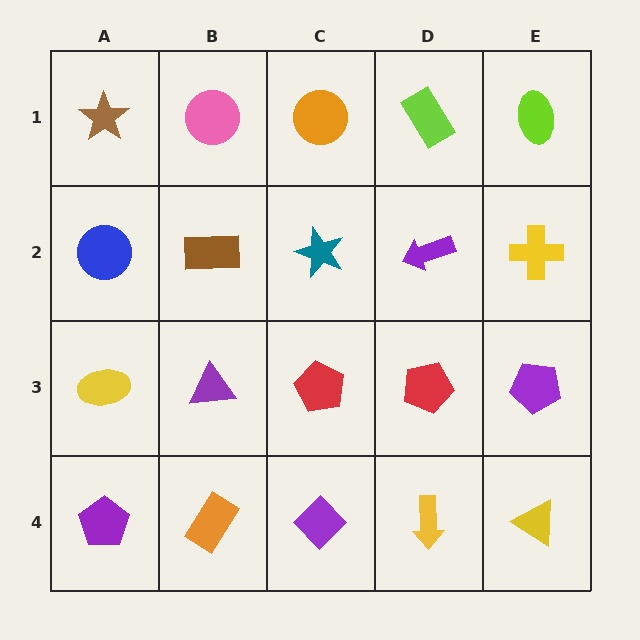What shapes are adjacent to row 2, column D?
A lime rectangle (row 1, column D), a red pentagon (row 3, column D), a teal star (row 2, column C), a yellow cross (row 2, column E).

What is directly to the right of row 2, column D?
A yellow cross.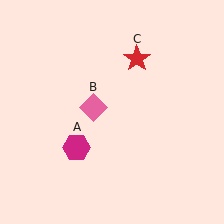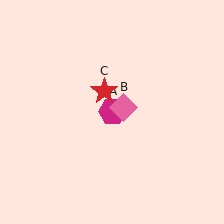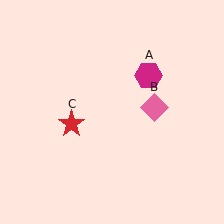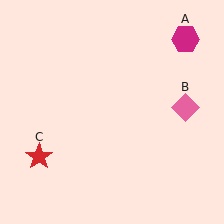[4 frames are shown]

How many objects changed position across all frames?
3 objects changed position: magenta hexagon (object A), pink diamond (object B), red star (object C).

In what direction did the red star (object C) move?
The red star (object C) moved down and to the left.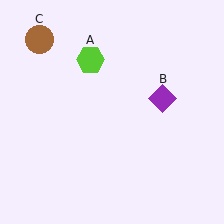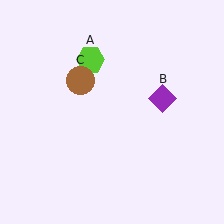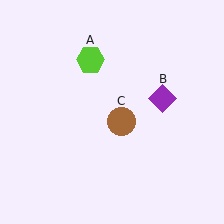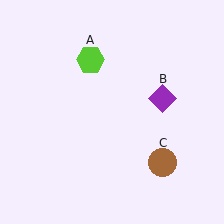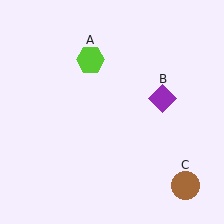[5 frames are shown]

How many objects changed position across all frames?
1 object changed position: brown circle (object C).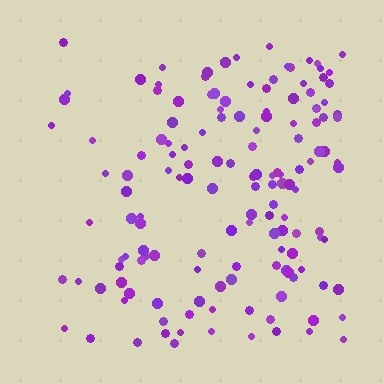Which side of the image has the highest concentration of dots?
The right.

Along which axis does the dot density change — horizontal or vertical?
Horizontal.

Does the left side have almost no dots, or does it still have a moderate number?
Still a moderate number, just noticeably fewer than the right.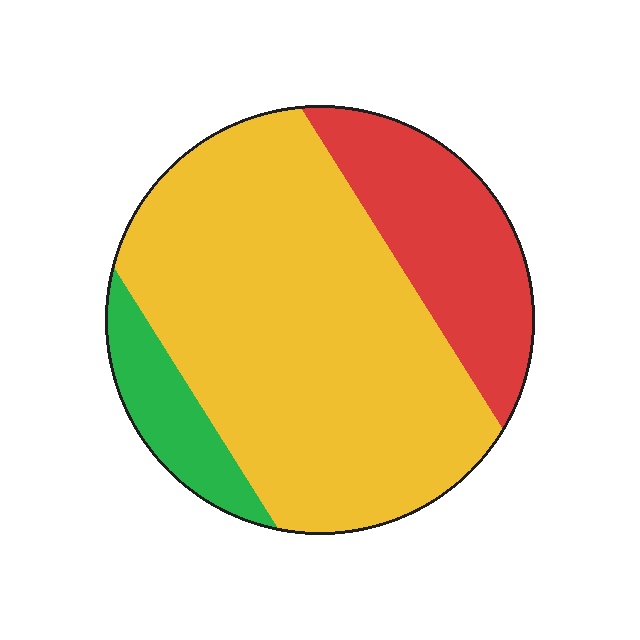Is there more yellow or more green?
Yellow.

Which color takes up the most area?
Yellow, at roughly 65%.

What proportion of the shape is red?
Red takes up between a sixth and a third of the shape.